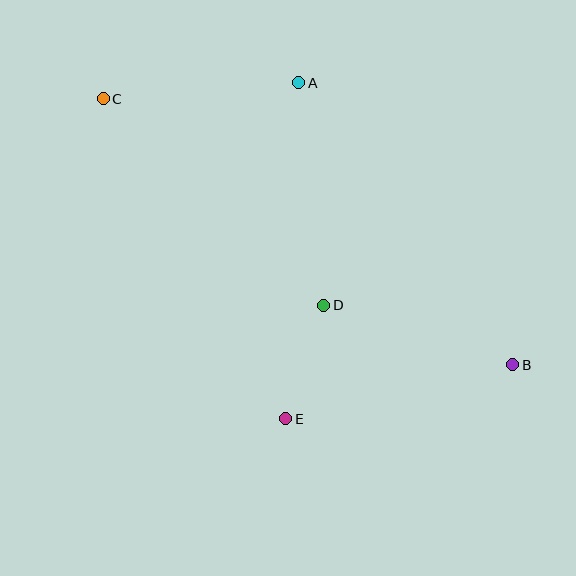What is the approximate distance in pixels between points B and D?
The distance between B and D is approximately 198 pixels.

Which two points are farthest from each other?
Points B and C are farthest from each other.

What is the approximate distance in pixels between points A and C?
The distance between A and C is approximately 196 pixels.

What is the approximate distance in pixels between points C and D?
The distance between C and D is approximately 302 pixels.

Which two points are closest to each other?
Points D and E are closest to each other.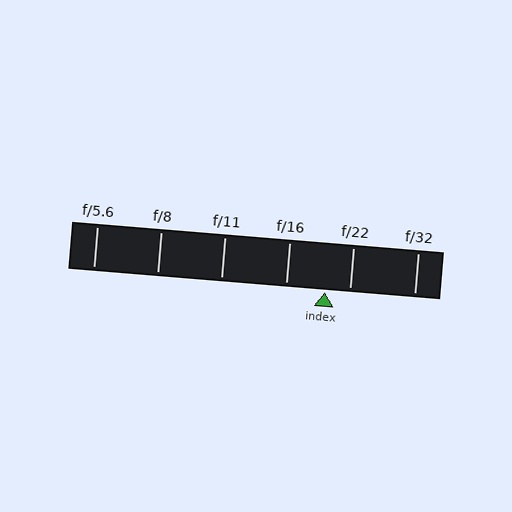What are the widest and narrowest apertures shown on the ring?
The widest aperture shown is f/5.6 and the narrowest is f/32.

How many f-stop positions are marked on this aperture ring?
There are 6 f-stop positions marked.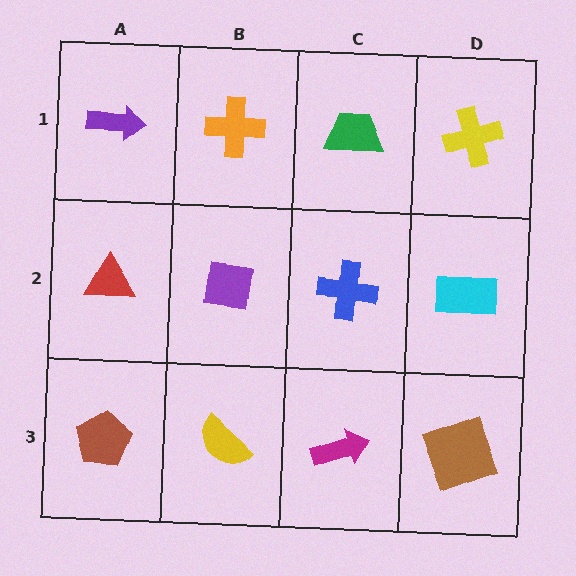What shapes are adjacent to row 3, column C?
A blue cross (row 2, column C), a yellow semicircle (row 3, column B), a brown square (row 3, column D).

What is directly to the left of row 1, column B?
A purple arrow.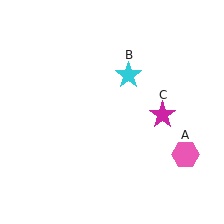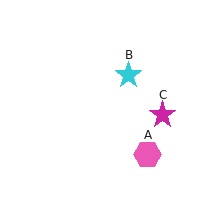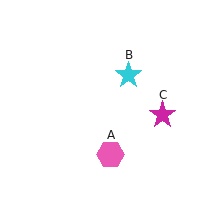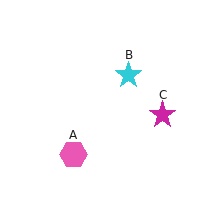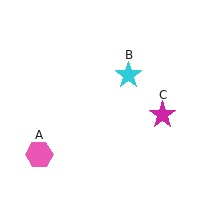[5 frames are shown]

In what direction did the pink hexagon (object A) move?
The pink hexagon (object A) moved left.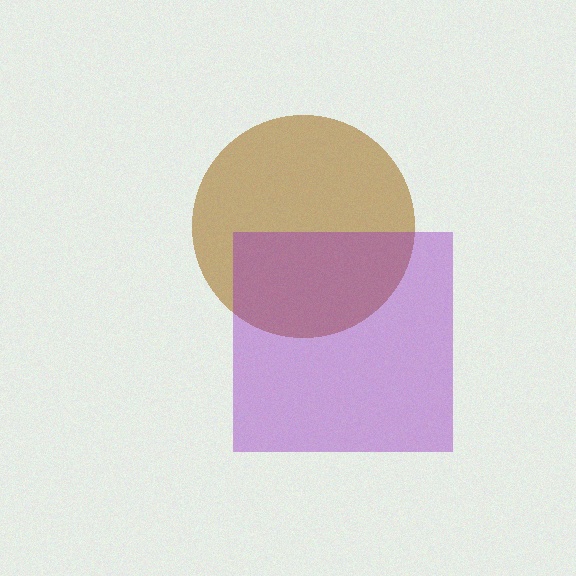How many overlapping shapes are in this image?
There are 2 overlapping shapes in the image.